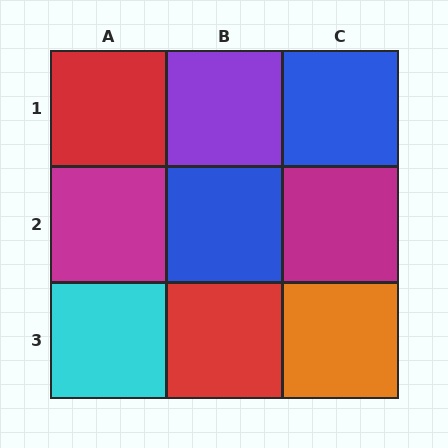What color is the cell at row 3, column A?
Cyan.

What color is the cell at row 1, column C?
Blue.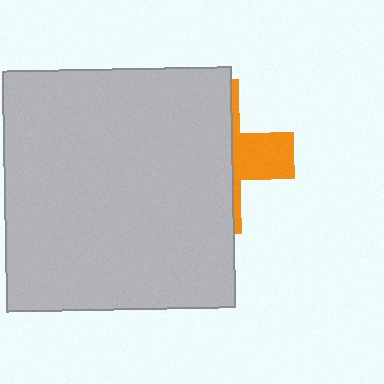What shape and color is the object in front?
The object in front is a light gray rectangle.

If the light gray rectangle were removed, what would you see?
You would see the complete orange cross.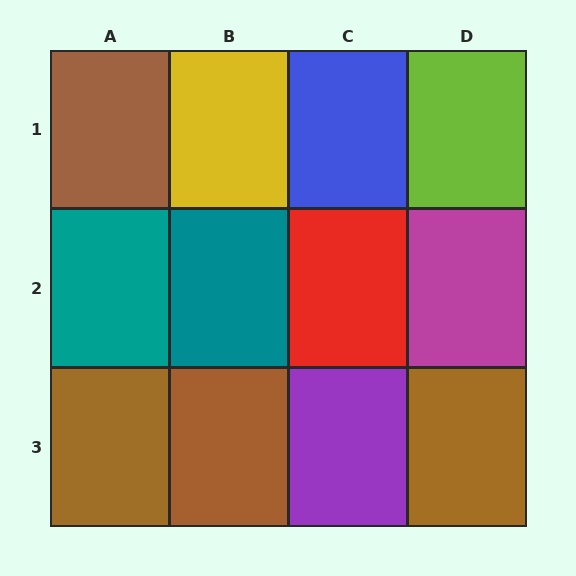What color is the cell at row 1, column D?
Lime.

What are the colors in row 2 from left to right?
Teal, teal, red, magenta.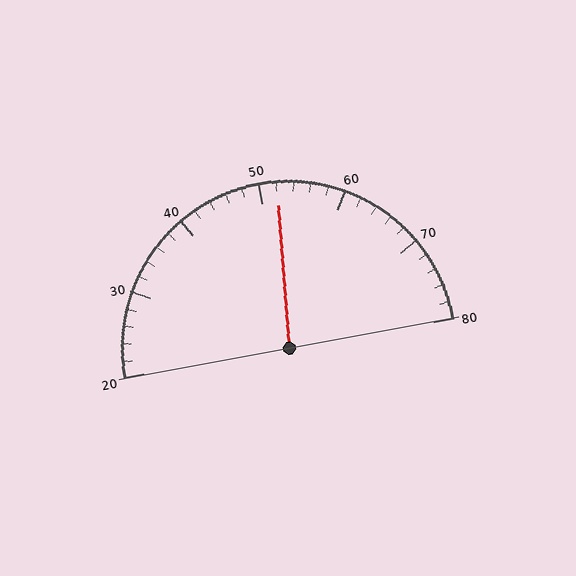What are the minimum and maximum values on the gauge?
The gauge ranges from 20 to 80.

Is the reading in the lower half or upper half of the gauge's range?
The reading is in the upper half of the range (20 to 80).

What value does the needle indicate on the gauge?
The needle indicates approximately 52.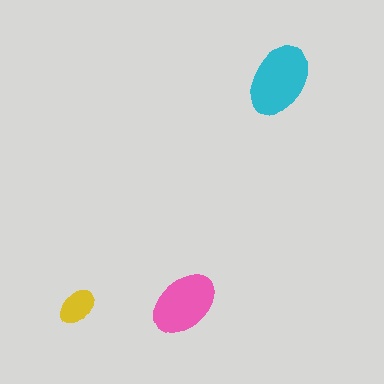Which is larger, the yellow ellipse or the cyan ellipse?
The cyan one.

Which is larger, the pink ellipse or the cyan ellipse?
The cyan one.